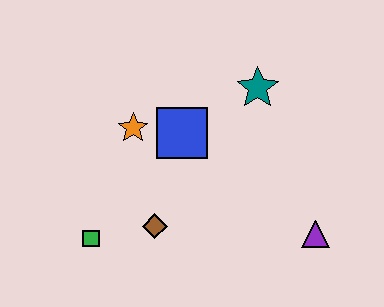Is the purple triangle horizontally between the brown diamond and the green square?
No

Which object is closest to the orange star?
The blue square is closest to the orange star.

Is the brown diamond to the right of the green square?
Yes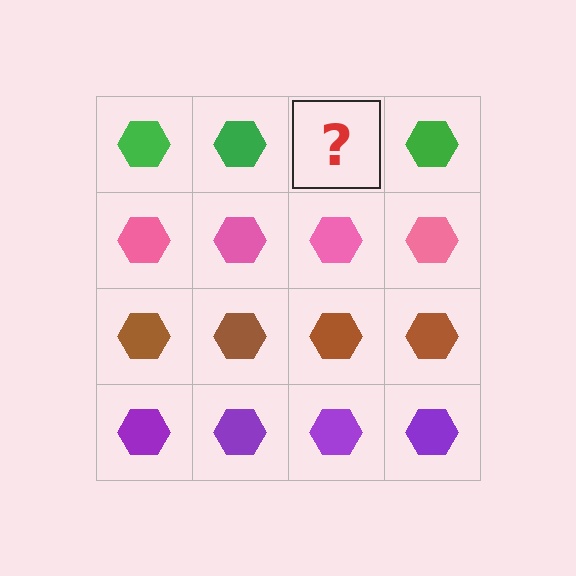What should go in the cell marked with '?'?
The missing cell should contain a green hexagon.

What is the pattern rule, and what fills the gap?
The rule is that each row has a consistent color. The gap should be filled with a green hexagon.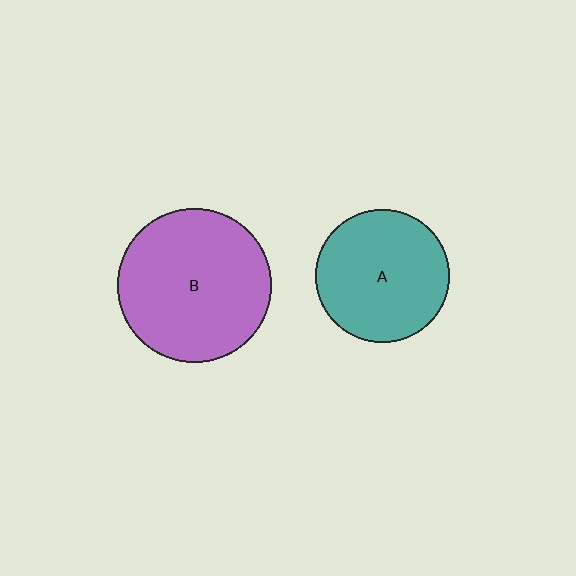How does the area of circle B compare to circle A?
Approximately 1.3 times.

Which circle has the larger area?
Circle B (purple).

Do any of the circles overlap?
No, none of the circles overlap.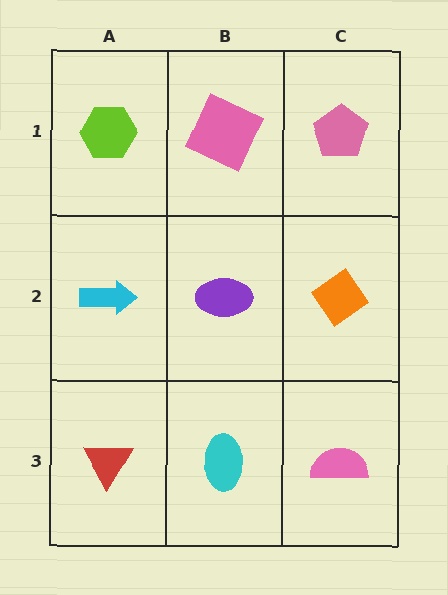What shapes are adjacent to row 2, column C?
A pink pentagon (row 1, column C), a pink semicircle (row 3, column C), a purple ellipse (row 2, column B).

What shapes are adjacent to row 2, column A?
A lime hexagon (row 1, column A), a red triangle (row 3, column A), a purple ellipse (row 2, column B).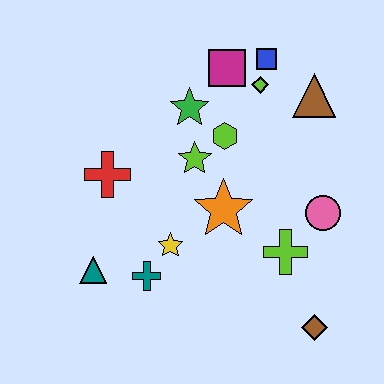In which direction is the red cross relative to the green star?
The red cross is to the left of the green star.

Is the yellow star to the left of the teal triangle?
No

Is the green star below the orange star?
No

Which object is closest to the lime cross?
The pink circle is closest to the lime cross.